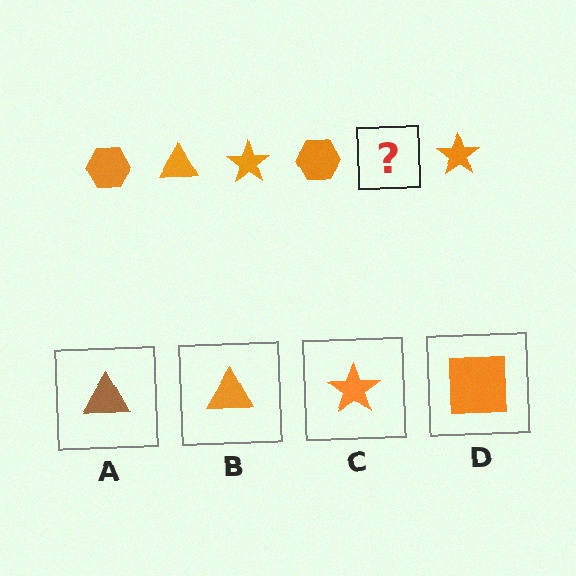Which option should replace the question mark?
Option B.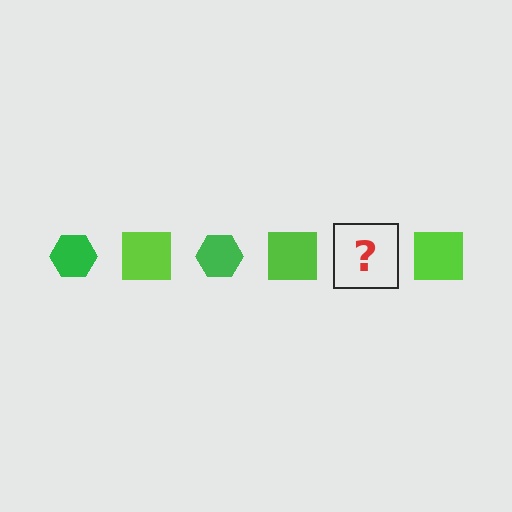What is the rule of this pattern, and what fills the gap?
The rule is that the pattern alternates between green hexagon and lime square. The gap should be filled with a green hexagon.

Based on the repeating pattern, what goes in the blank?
The blank should be a green hexagon.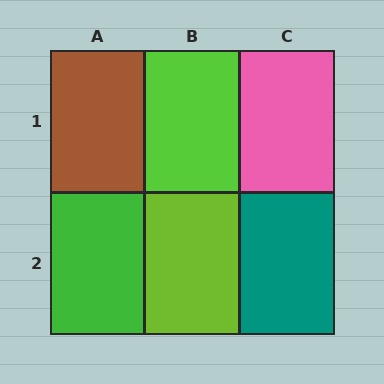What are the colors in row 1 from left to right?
Brown, lime, pink.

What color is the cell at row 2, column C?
Teal.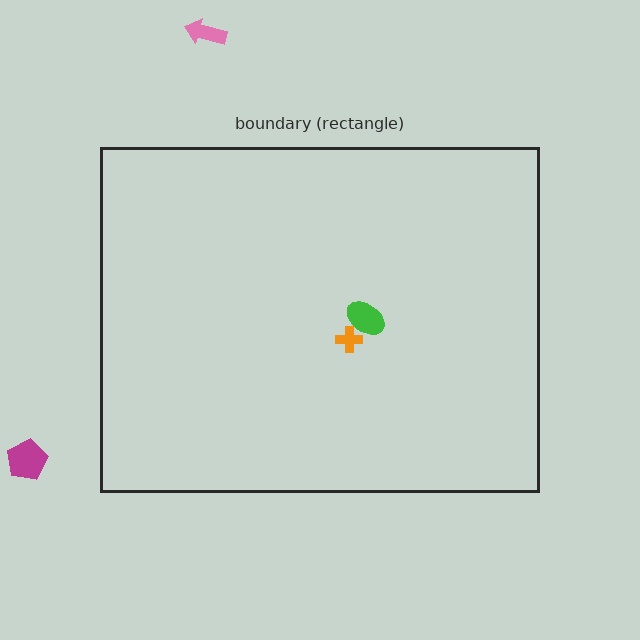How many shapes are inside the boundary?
2 inside, 2 outside.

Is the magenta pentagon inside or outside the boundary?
Outside.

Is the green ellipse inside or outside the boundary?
Inside.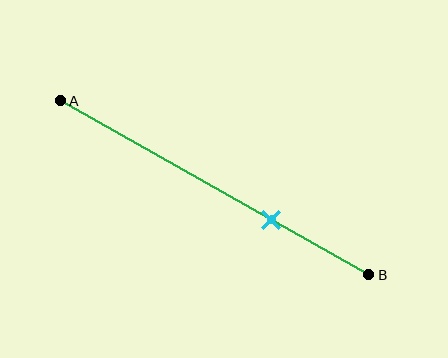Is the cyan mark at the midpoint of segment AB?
No, the mark is at about 70% from A, not at the 50% midpoint.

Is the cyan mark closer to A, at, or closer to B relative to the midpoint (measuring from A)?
The cyan mark is closer to point B than the midpoint of segment AB.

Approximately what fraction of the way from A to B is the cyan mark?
The cyan mark is approximately 70% of the way from A to B.